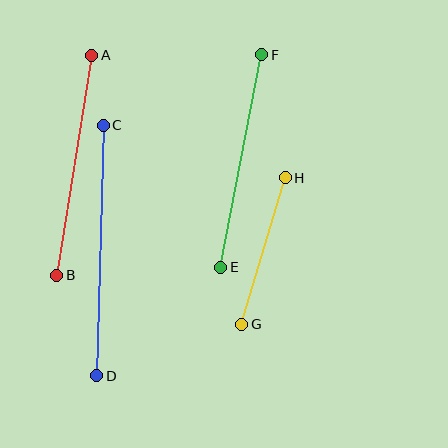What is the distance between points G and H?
The distance is approximately 153 pixels.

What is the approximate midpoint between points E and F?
The midpoint is at approximately (241, 161) pixels.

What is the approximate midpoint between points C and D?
The midpoint is at approximately (100, 250) pixels.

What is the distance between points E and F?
The distance is approximately 216 pixels.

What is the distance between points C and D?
The distance is approximately 250 pixels.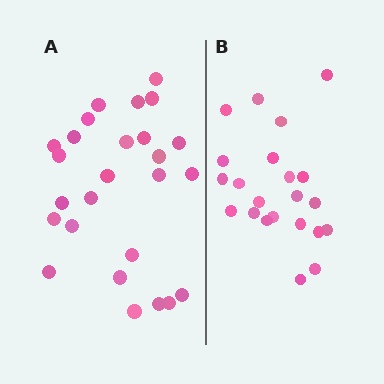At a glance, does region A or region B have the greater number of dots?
Region A (the left region) has more dots.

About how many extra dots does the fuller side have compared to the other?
Region A has about 4 more dots than region B.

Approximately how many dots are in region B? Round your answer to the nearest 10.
About 20 dots. (The exact count is 22, which rounds to 20.)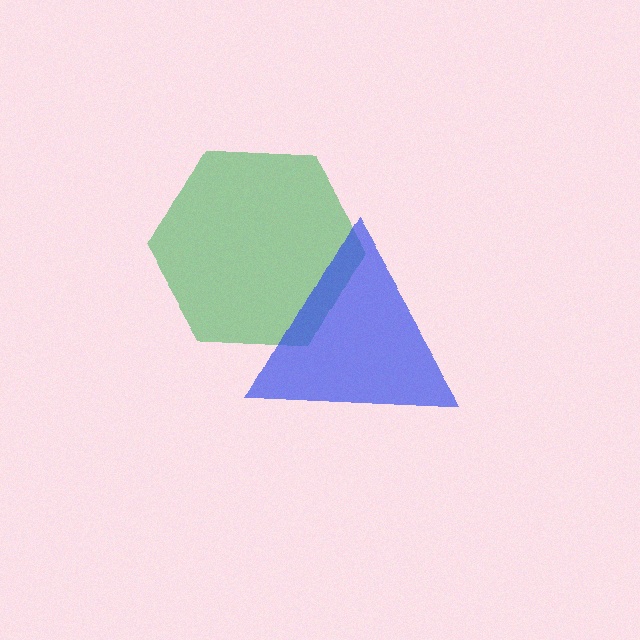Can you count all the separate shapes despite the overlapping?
Yes, there are 2 separate shapes.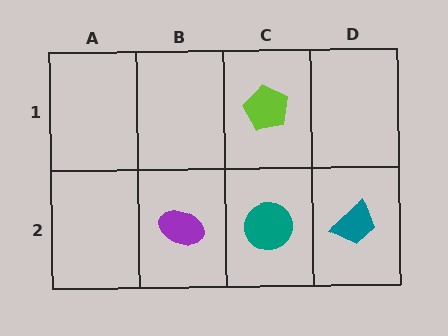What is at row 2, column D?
A teal trapezoid.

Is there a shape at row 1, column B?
No, that cell is empty.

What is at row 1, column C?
A lime pentagon.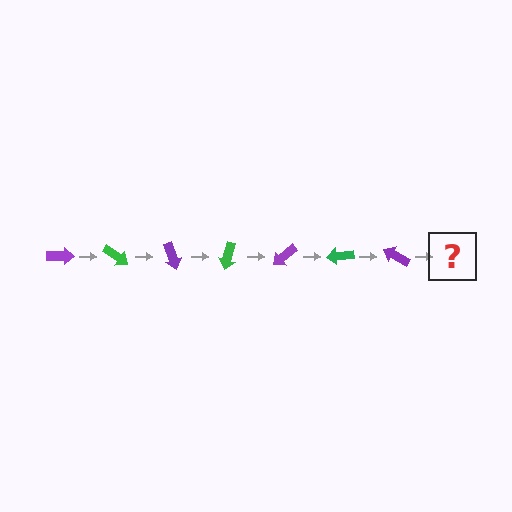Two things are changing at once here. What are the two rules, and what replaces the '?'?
The two rules are that it rotates 35 degrees each step and the color cycles through purple and green. The '?' should be a green arrow, rotated 245 degrees from the start.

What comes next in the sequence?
The next element should be a green arrow, rotated 245 degrees from the start.